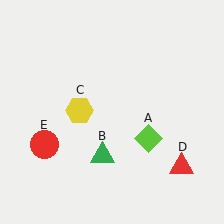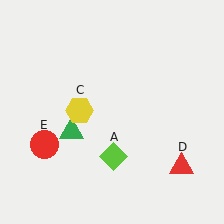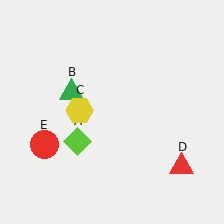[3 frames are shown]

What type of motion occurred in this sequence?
The lime diamond (object A), green triangle (object B) rotated clockwise around the center of the scene.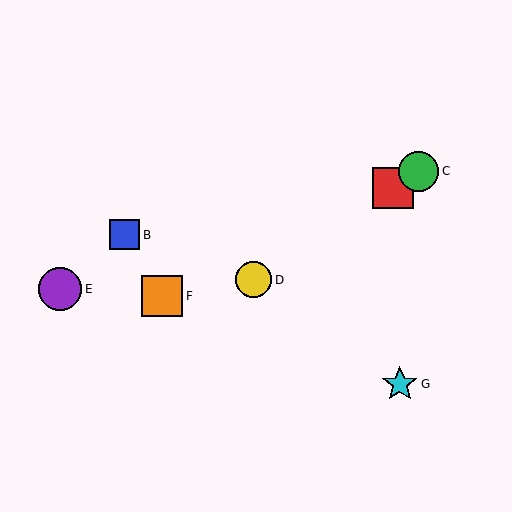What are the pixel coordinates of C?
Object C is at (418, 171).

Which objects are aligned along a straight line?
Objects A, C, D are aligned along a straight line.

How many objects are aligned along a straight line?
3 objects (A, C, D) are aligned along a straight line.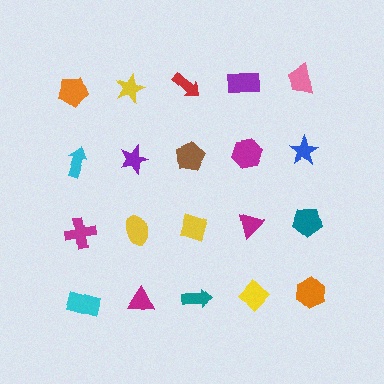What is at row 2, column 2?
A purple star.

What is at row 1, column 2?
A yellow star.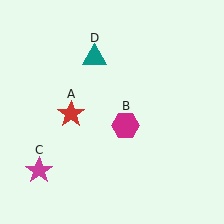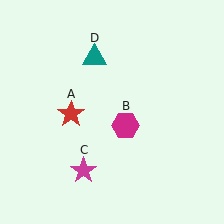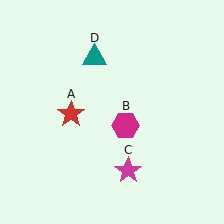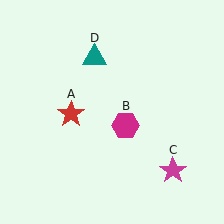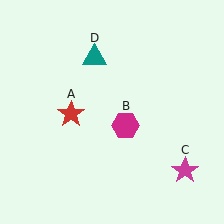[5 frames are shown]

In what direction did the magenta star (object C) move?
The magenta star (object C) moved right.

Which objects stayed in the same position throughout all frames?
Red star (object A) and magenta hexagon (object B) and teal triangle (object D) remained stationary.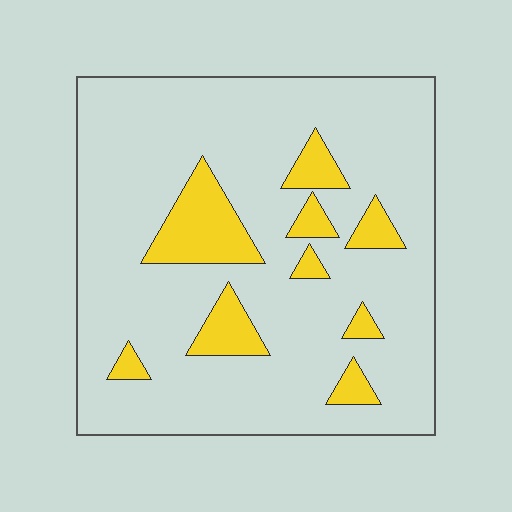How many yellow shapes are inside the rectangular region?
9.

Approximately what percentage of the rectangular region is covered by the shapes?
Approximately 15%.